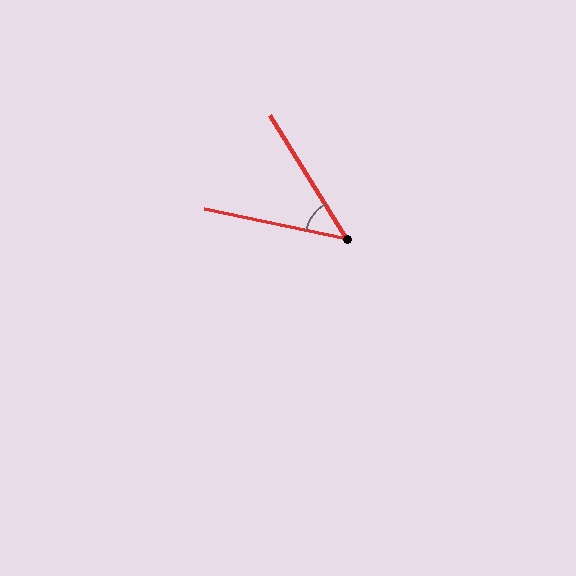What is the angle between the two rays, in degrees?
Approximately 46 degrees.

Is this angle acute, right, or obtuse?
It is acute.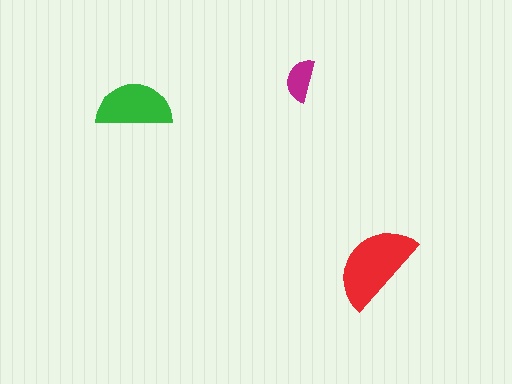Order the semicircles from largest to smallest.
the red one, the green one, the magenta one.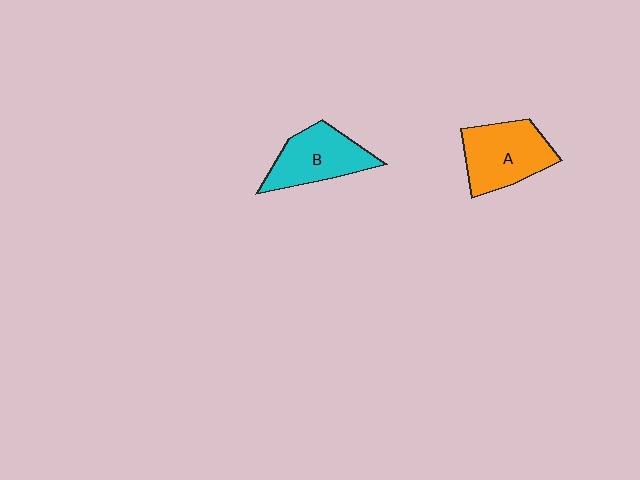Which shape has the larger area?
Shape A (orange).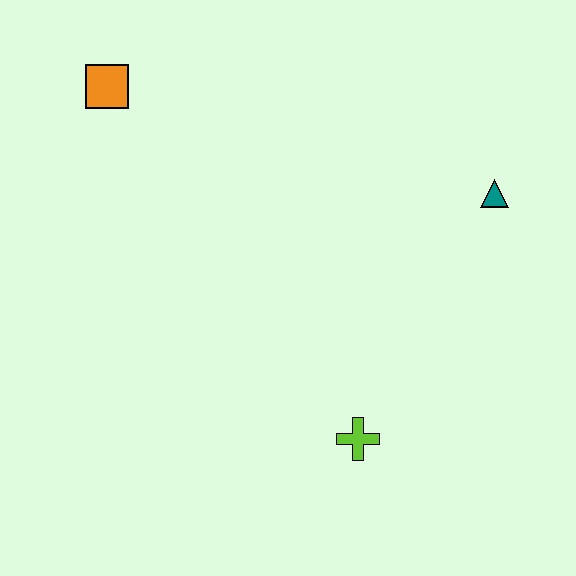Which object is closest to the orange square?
The teal triangle is closest to the orange square.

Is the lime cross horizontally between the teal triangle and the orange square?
Yes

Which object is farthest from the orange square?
The lime cross is farthest from the orange square.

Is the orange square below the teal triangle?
No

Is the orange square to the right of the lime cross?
No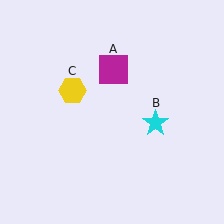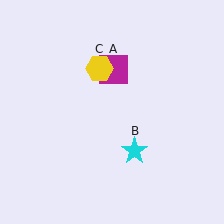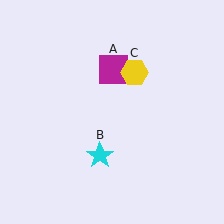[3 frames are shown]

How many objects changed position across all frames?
2 objects changed position: cyan star (object B), yellow hexagon (object C).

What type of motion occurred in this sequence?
The cyan star (object B), yellow hexagon (object C) rotated clockwise around the center of the scene.